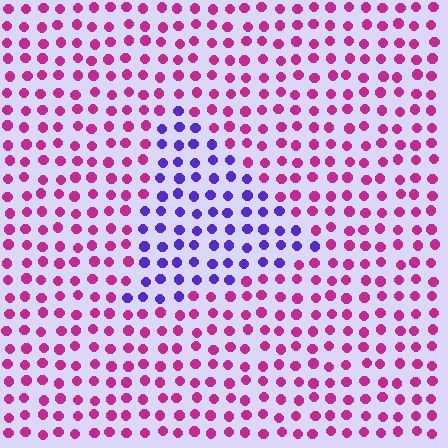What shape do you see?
I see a triangle.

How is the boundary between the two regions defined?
The boundary is defined purely by a slight shift in hue (about 62 degrees). Spacing, size, and orientation are identical on both sides.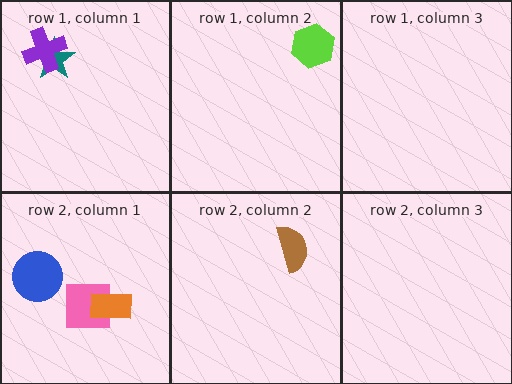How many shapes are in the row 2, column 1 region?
3.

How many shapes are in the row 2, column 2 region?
1.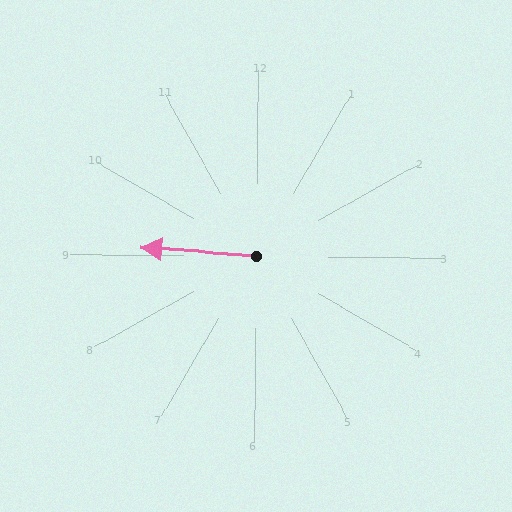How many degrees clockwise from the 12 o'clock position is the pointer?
Approximately 274 degrees.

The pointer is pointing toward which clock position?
Roughly 9 o'clock.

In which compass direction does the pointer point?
West.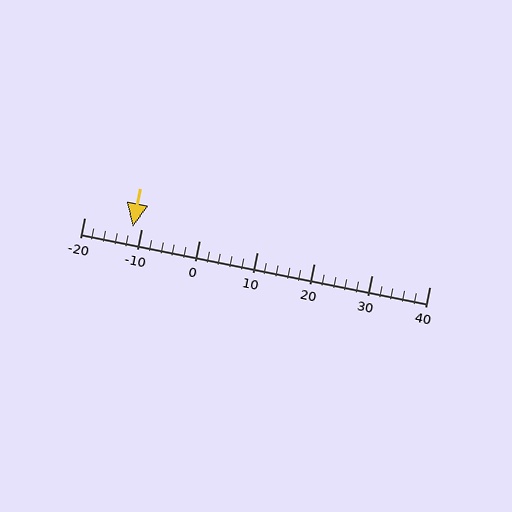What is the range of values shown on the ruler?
The ruler shows values from -20 to 40.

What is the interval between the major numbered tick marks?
The major tick marks are spaced 10 units apart.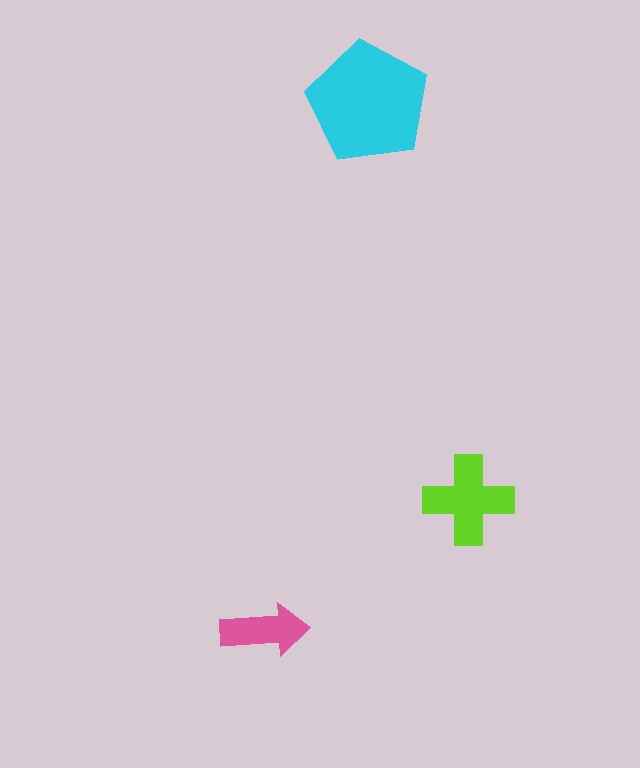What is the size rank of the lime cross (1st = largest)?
2nd.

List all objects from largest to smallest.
The cyan pentagon, the lime cross, the pink arrow.